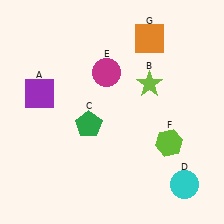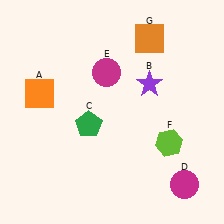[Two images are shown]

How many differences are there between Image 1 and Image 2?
There are 3 differences between the two images.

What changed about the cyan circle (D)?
In Image 1, D is cyan. In Image 2, it changed to magenta.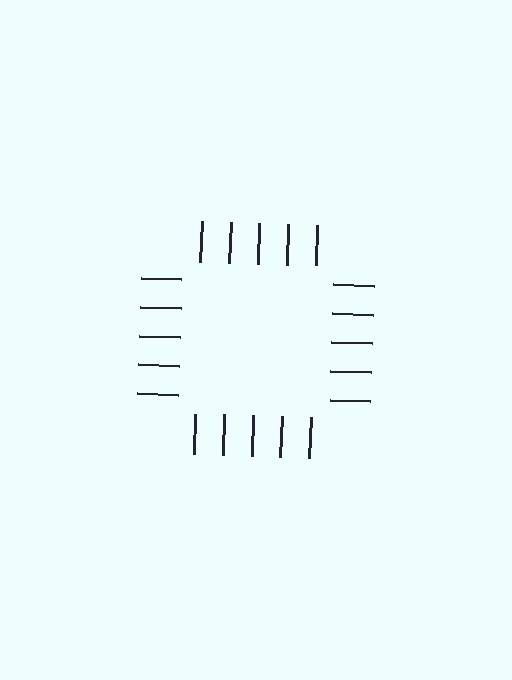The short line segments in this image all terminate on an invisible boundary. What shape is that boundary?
An illusory square — the line segments terminate on its edges but no continuous stroke is drawn.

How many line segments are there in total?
20 — 5 along each of the 4 edges.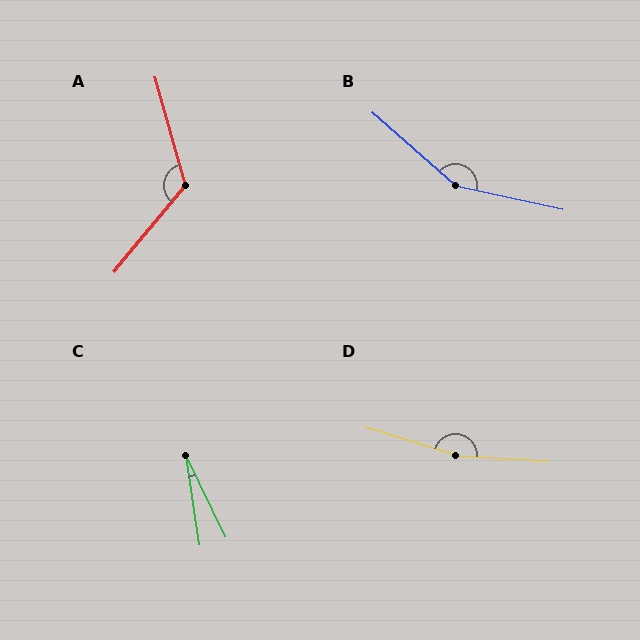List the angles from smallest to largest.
C (17°), A (125°), B (151°), D (166°).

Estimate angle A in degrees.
Approximately 125 degrees.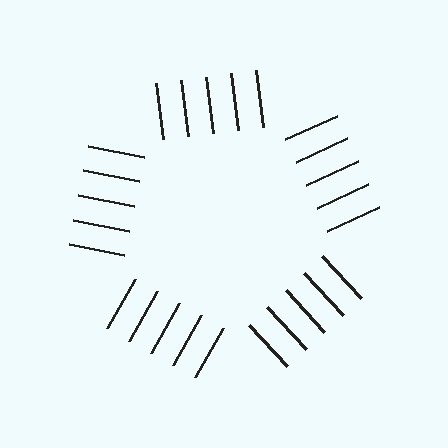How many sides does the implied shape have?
5 sides — the line-ends trace a pentagon.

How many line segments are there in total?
25 — 5 along each of the 5 edges.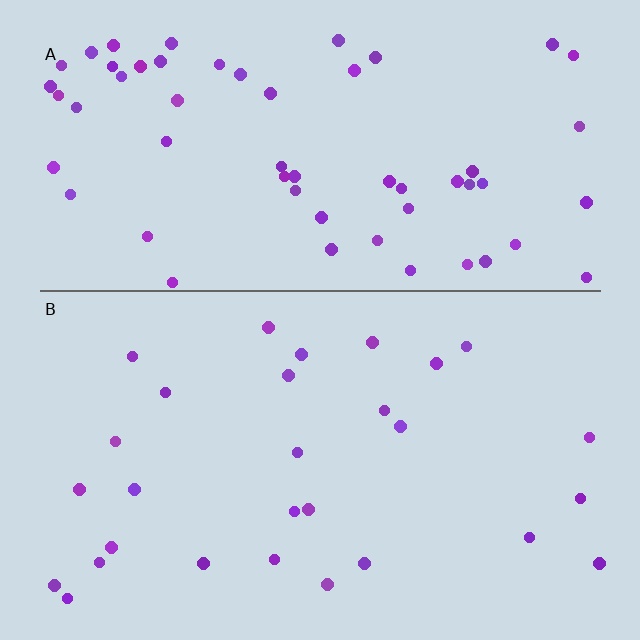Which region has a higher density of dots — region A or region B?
A (the top).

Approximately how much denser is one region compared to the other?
Approximately 2.0× — region A over region B.